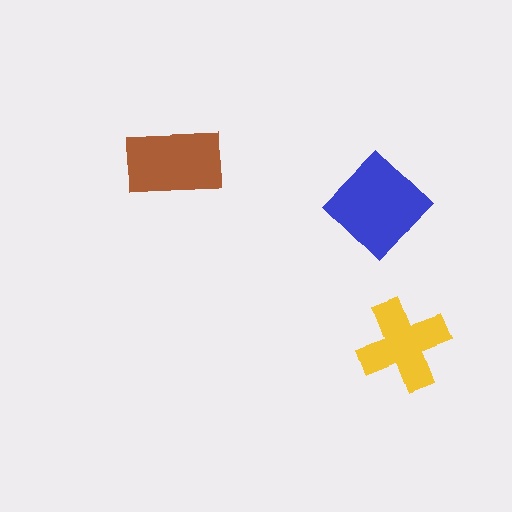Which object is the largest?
The blue diamond.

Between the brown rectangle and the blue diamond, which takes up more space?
The blue diamond.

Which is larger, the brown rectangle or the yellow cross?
The brown rectangle.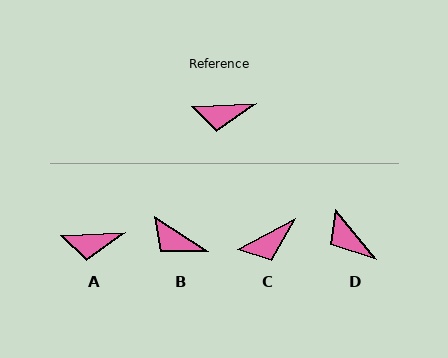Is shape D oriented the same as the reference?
No, it is off by about 54 degrees.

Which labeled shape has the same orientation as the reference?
A.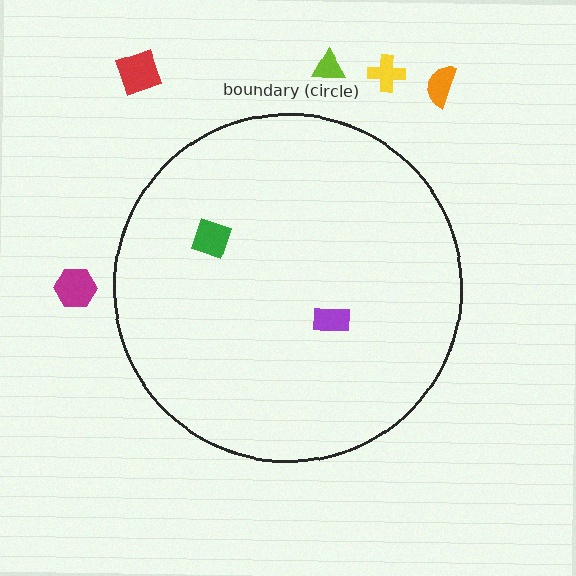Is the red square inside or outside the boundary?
Outside.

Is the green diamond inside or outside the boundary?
Inside.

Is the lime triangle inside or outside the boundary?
Outside.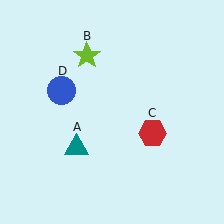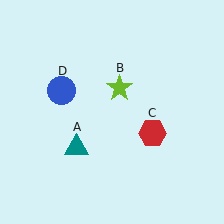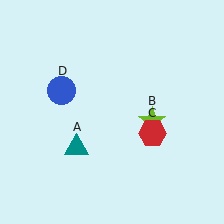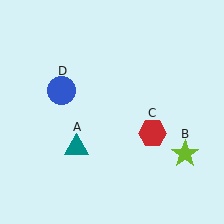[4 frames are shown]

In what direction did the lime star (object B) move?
The lime star (object B) moved down and to the right.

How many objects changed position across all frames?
1 object changed position: lime star (object B).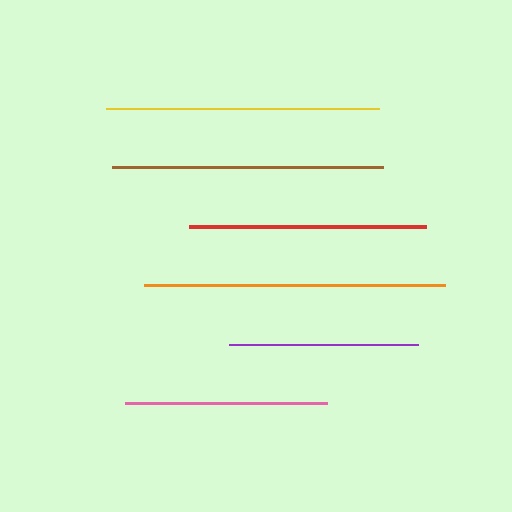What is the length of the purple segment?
The purple segment is approximately 189 pixels long.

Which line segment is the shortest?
The purple line is the shortest at approximately 189 pixels.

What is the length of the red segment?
The red segment is approximately 237 pixels long.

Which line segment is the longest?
The orange line is the longest at approximately 301 pixels.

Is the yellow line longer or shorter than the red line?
The yellow line is longer than the red line.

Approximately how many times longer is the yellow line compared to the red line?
The yellow line is approximately 1.2 times the length of the red line.